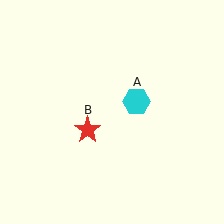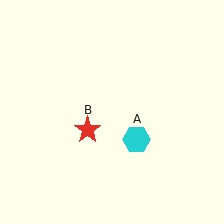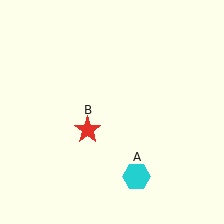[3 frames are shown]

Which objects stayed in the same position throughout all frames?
Red star (object B) remained stationary.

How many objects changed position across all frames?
1 object changed position: cyan hexagon (object A).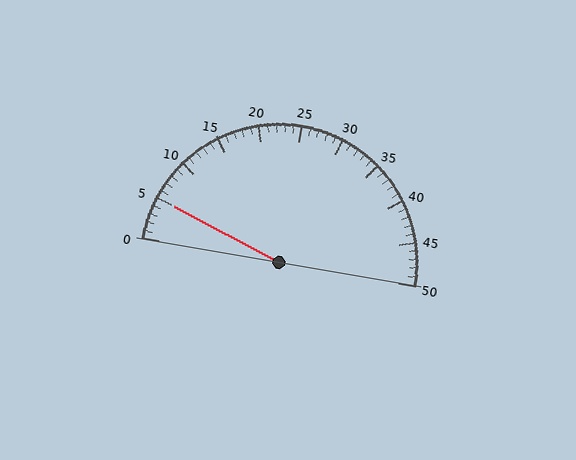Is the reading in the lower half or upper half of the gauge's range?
The reading is in the lower half of the range (0 to 50).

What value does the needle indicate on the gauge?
The needle indicates approximately 5.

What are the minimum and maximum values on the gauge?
The gauge ranges from 0 to 50.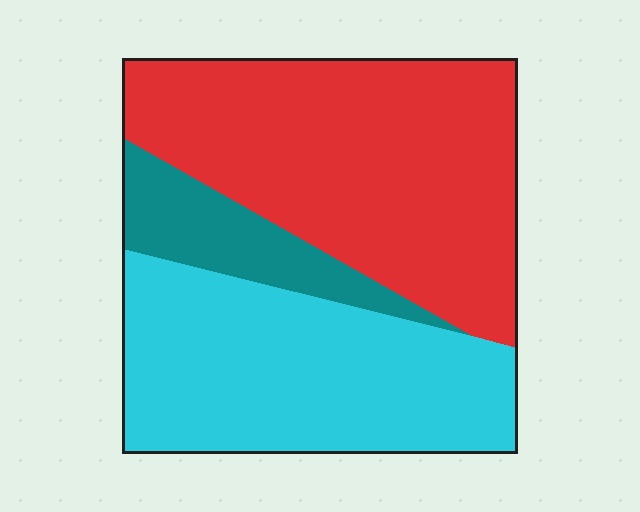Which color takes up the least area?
Teal, at roughly 10%.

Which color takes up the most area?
Red, at roughly 50%.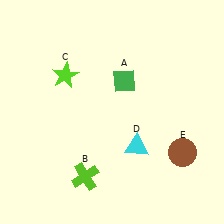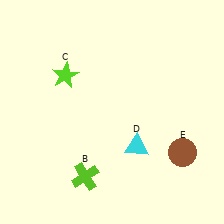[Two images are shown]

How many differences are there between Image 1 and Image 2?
There is 1 difference between the two images.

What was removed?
The green diamond (A) was removed in Image 2.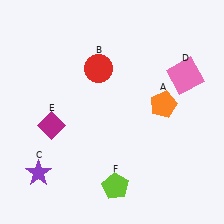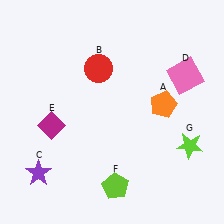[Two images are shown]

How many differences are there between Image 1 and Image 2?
There is 1 difference between the two images.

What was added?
A lime star (G) was added in Image 2.